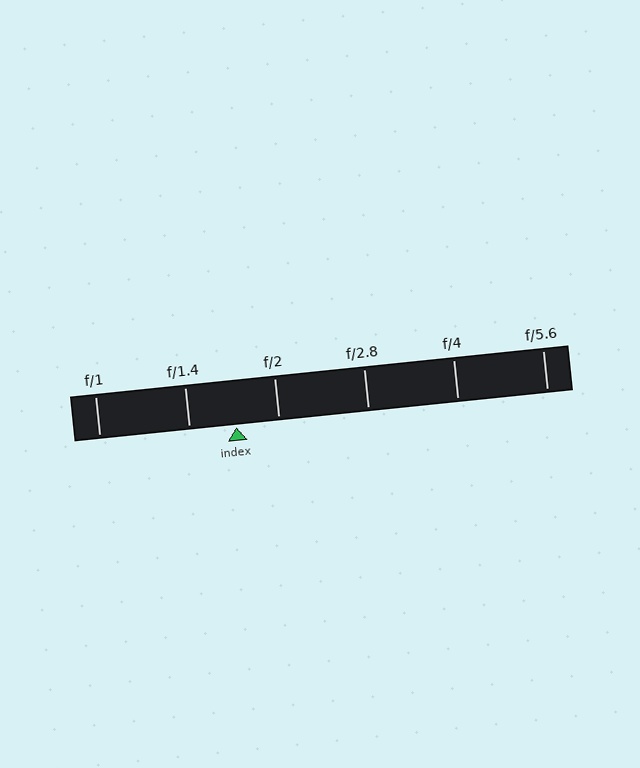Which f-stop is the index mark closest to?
The index mark is closest to f/2.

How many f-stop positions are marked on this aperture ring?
There are 6 f-stop positions marked.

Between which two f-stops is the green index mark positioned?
The index mark is between f/1.4 and f/2.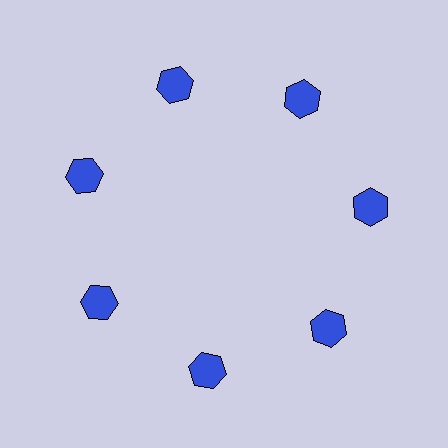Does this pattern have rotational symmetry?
Yes, this pattern has 7-fold rotational symmetry. It looks the same after rotating 51 degrees around the center.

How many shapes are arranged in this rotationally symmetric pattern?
There are 7 shapes, arranged in 7 groups of 1.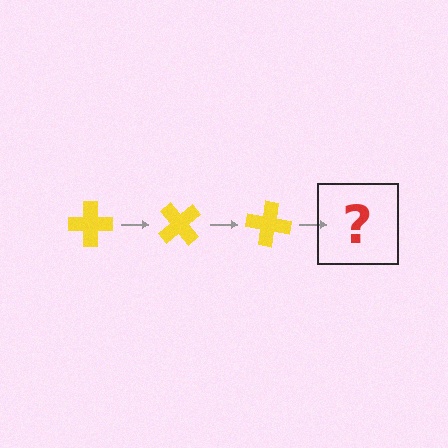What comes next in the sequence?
The next element should be a yellow cross rotated 150 degrees.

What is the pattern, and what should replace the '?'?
The pattern is that the cross rotates 50 degrees each step. The '?' should be a yellow cross rotated 150 degrees.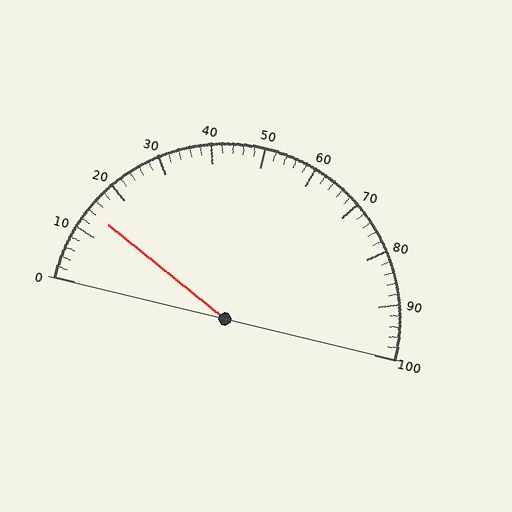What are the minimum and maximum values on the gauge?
The gauge ranges from 0 to 100.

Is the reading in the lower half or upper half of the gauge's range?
The reading is in the lower half of the range (0 to 100).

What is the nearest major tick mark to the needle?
The nearest major tick mark is 10.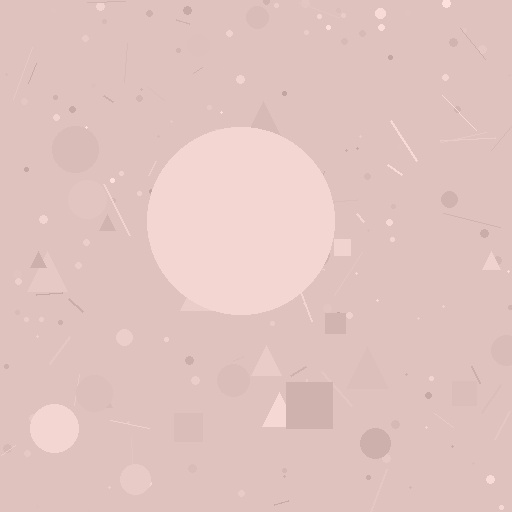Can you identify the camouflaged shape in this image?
The camouflaged shape is a circle.